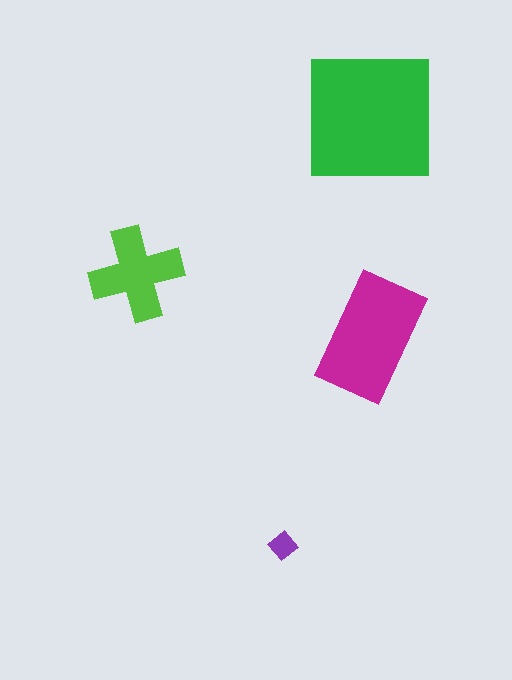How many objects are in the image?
There are 4 objects in the image.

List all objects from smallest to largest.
The purple diamond, the lime cross, the magenta rectangle, the green square.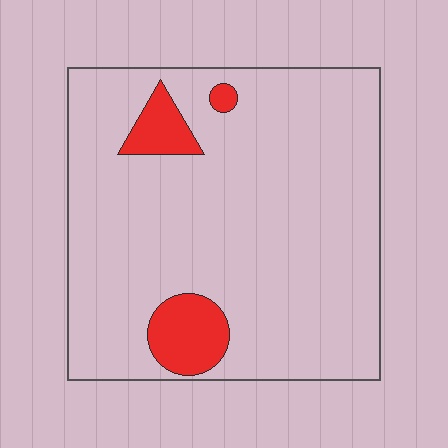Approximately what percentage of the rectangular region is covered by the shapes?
Approximately 10%.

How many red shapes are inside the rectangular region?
3.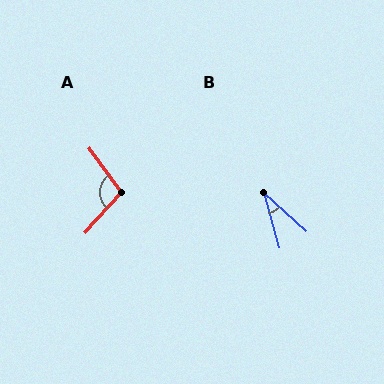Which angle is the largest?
A, at approximately 102 degrees.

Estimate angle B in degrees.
Approximately 32 degrees.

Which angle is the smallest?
B, at approximately 32 degrees.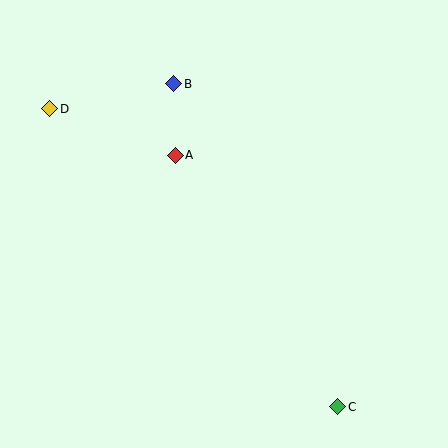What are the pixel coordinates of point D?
Point D is at (50, 109).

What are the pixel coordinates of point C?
Point C is at (338, 407).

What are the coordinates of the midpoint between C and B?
The midpoint between C and B is at (256, 245).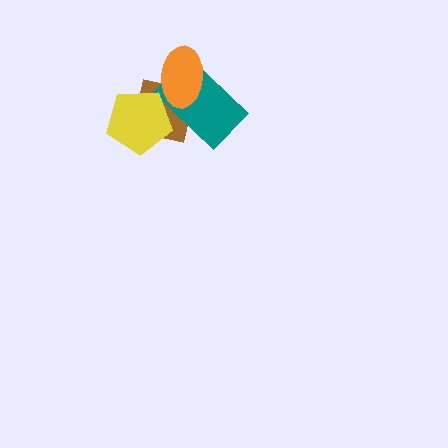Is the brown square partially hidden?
Yes, it is partially covered by another shape.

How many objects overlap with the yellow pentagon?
2 objects overlap with the yellow pentagon.